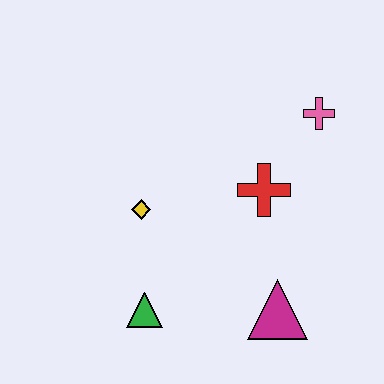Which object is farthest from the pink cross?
The green triangle is farthest from the pink cross.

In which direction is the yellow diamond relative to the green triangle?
The yellow diamond is above the green triangle.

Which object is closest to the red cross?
The pink cross is closest to the red cross.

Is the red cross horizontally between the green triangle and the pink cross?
Yes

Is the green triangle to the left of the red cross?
Yes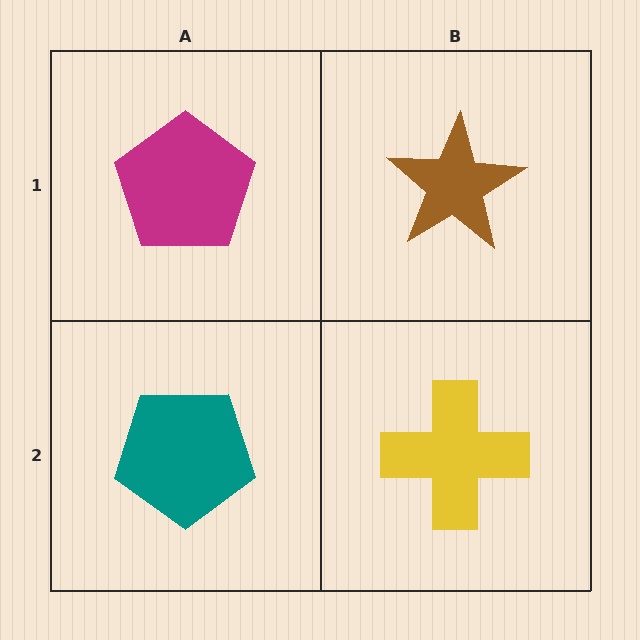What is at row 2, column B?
A yellow cross.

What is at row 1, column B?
A brown star.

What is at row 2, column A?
A teal pentagon.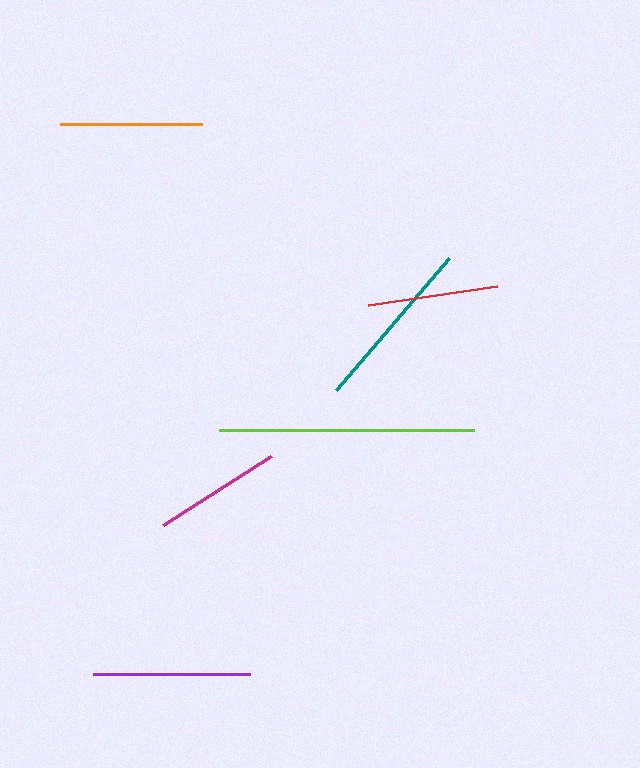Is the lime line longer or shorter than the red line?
The lime line is longer than the red line.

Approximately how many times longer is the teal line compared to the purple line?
The teal line is approximately 1.1 times the length of the purple line.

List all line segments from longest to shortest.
From longest to shortest: lime, teal, purple, orange, red, magenta.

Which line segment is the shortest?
The magenta line is the shortest at approximately 128 pixels.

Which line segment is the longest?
The lime line is the longest at approximately 255 pixels.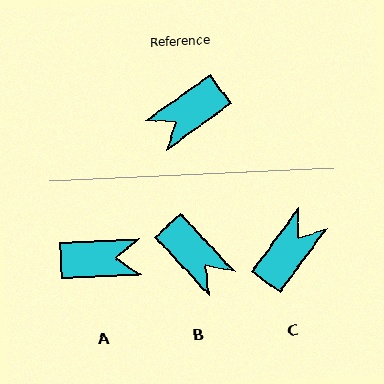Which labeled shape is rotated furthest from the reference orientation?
C, about 162 degrees away.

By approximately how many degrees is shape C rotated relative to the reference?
Approximately 162 degrees clockwise.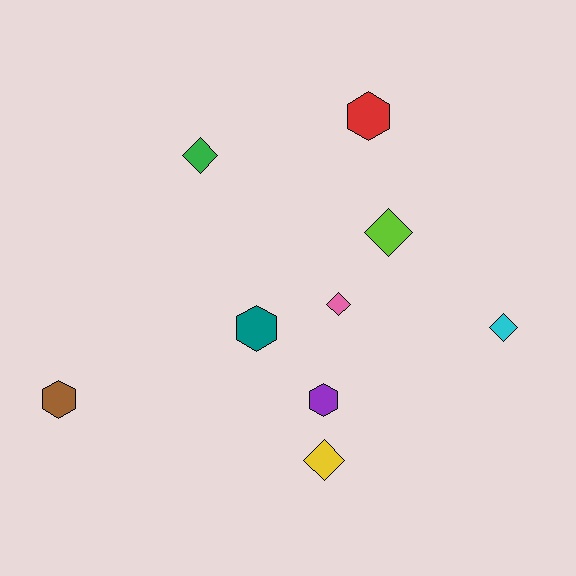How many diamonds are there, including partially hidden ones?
There are 5 diamonds.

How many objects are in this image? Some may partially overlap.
There are 9 objects.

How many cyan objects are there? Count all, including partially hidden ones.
There is 1 cyan object.